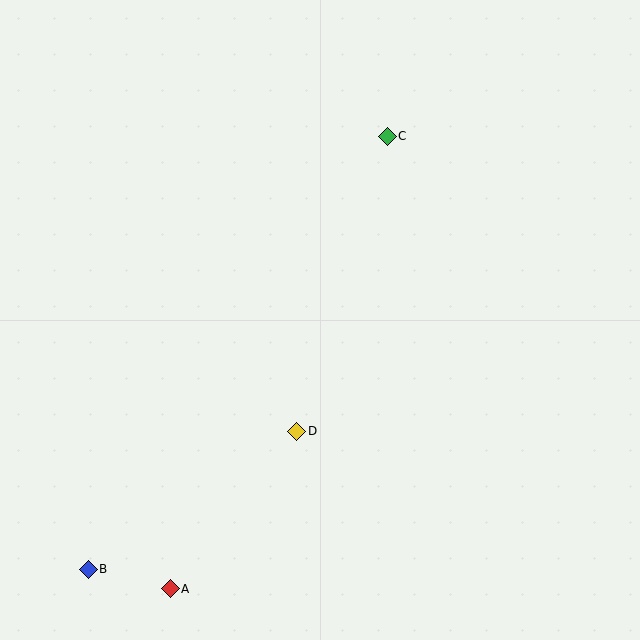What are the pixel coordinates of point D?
Point D is at (297, 431).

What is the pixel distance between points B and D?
The distance between B and D is 250 pixels.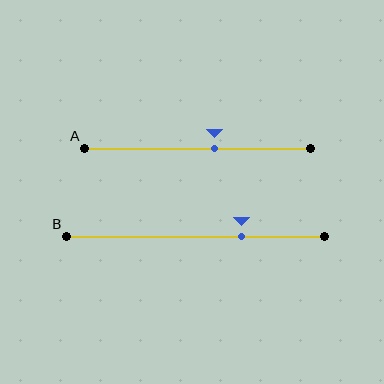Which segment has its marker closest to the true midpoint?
Segment A has its marker closest to the true midpoint.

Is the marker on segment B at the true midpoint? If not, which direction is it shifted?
No, the marker on segment B is shifted to the right by about 18% of the segment length.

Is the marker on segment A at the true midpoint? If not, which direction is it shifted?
No, the marker on segment A is shifted to the right by about 8% of the segment length.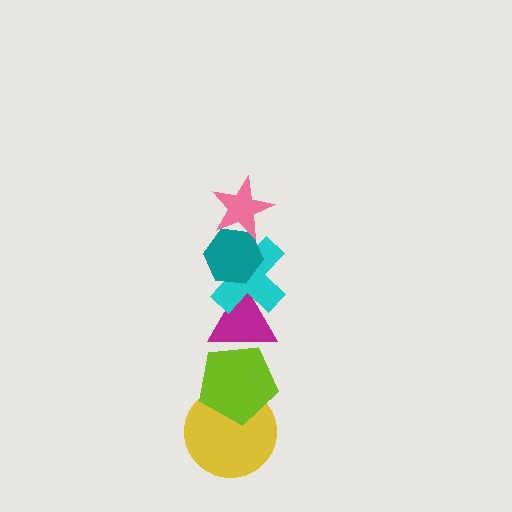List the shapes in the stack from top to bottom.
From top to bottom: the pink star, the teal hexagon, the cyan cross, the magenta triangle, the lime pentagon, the yellow circle.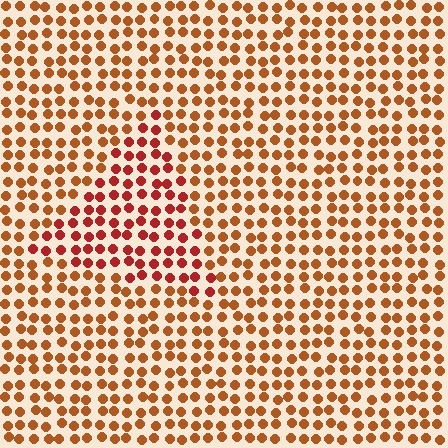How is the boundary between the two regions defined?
The boundary is defined purely by a slight shift in hue (about 25 degrees). Spacing, size, and orientation are identical on both sides.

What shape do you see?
I see a triangle.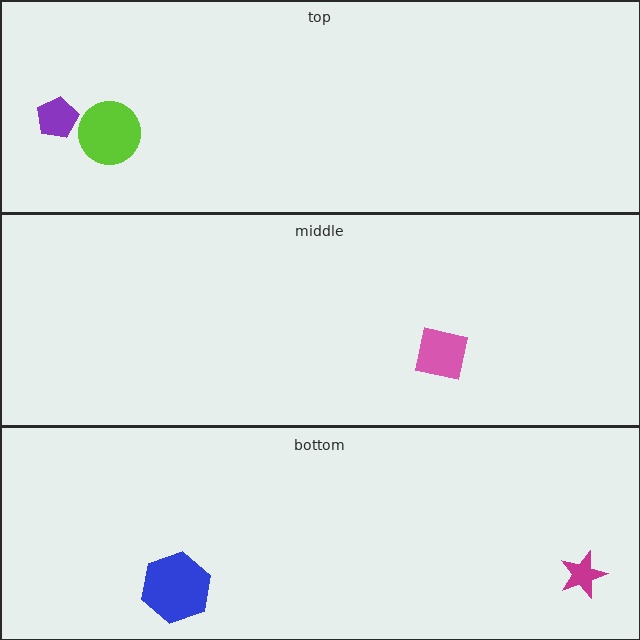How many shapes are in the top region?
2.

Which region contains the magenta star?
The bottom region.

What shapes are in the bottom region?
The magenta star, the blue hexagon.